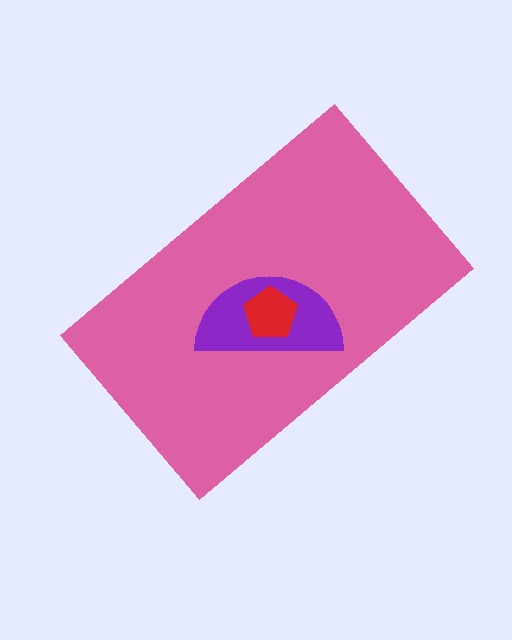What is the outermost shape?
The pink rectangle.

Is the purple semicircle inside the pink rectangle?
Yes.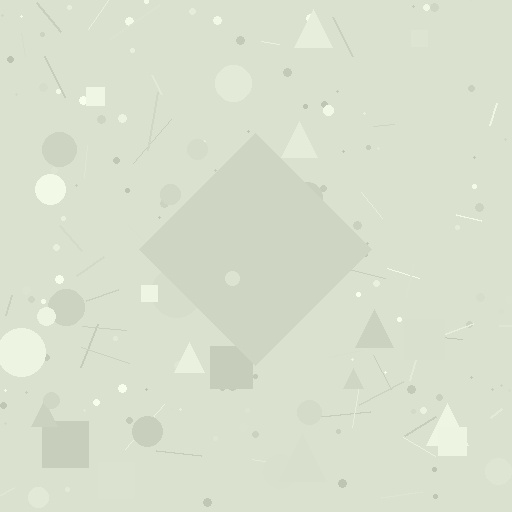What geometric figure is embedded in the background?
A diamond is embedded in the background.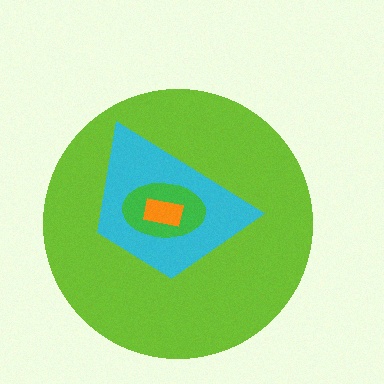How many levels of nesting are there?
4.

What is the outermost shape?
The lime circle.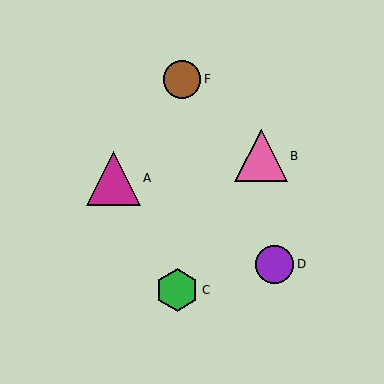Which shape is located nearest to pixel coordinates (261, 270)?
The purple circle (labeled D) at (275, 264) is nearest to that location.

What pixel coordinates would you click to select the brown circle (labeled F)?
Click at (182, 79) to select the brown circle F.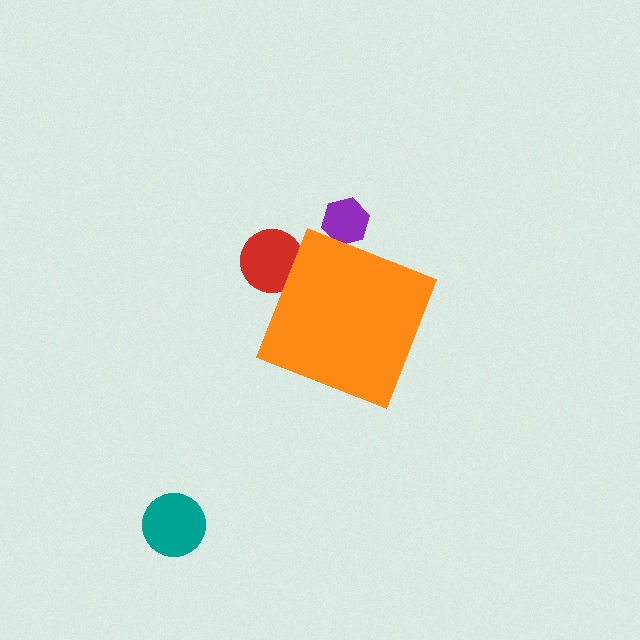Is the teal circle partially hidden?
No, the teal circle is fully visible.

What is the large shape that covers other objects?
An orange diamond.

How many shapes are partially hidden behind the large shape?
2 shapes are partially hidden.